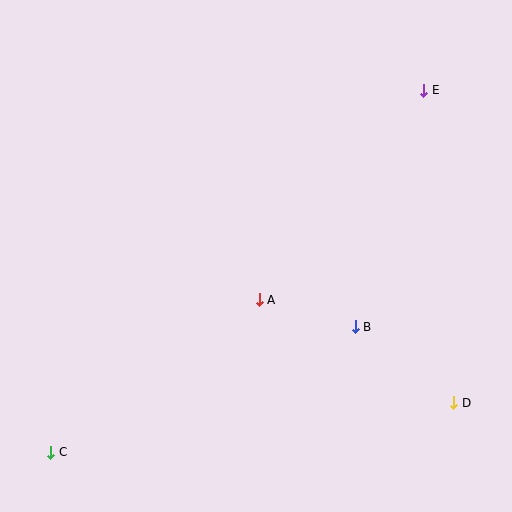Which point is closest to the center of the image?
Point A at (259, 300) is closest to the center.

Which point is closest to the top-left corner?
Point A is closest to the top-left corner.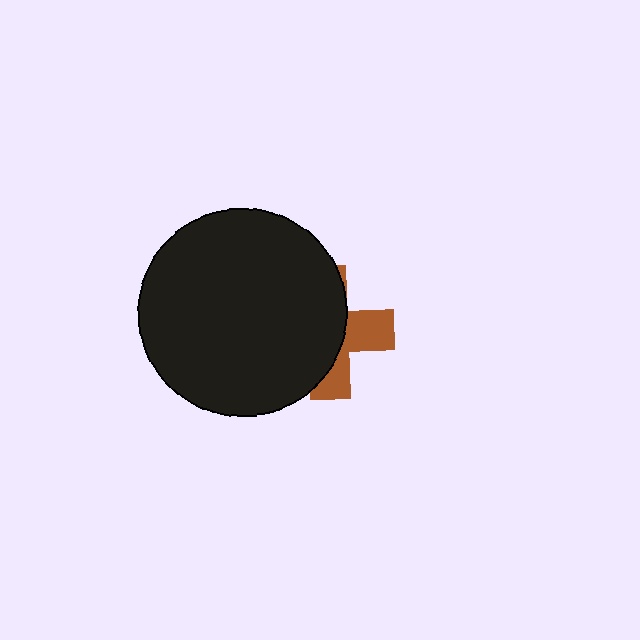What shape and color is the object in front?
The object in front is a black circle.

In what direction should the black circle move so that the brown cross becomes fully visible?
The black circle should move left. That is the shortest direction to clear the overlap and leave the brown cross fully visible.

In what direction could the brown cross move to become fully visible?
The brown cross could move right. That would shift it out from behind the black circle entirely.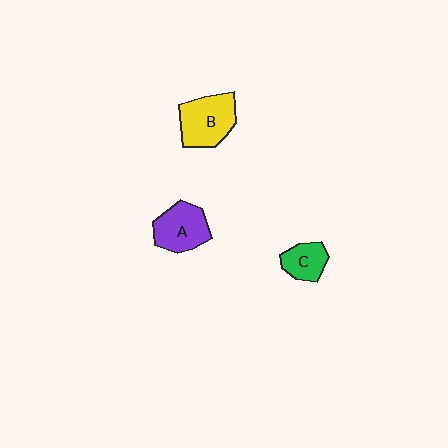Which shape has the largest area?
Shape B (yellow).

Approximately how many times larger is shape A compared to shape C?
Approximately 1.5 times.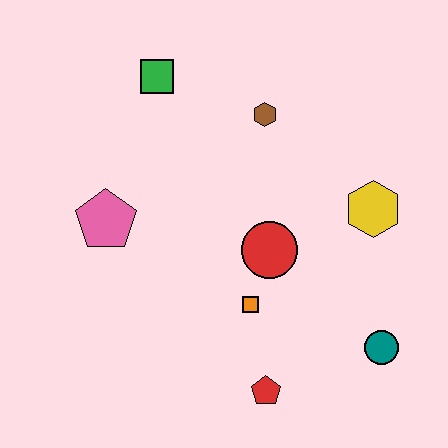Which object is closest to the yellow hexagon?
The red circle is closest to the yellow hexagon.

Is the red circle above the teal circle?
Yes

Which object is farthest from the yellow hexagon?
The pink pentagon is farthest from the yellow hexagon.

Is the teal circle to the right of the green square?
Yes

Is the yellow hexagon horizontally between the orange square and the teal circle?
Yes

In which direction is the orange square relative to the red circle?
The orange square is below the red circle.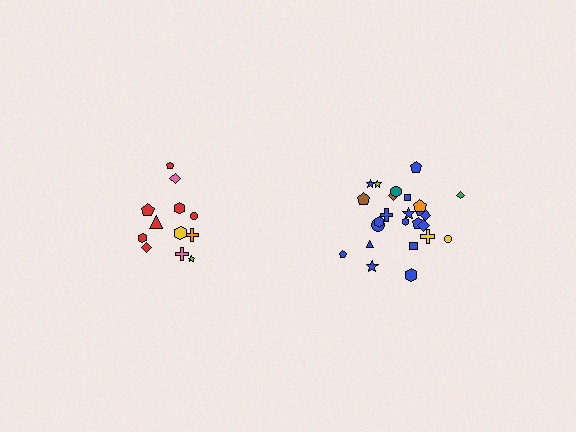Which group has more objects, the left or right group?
The right group.